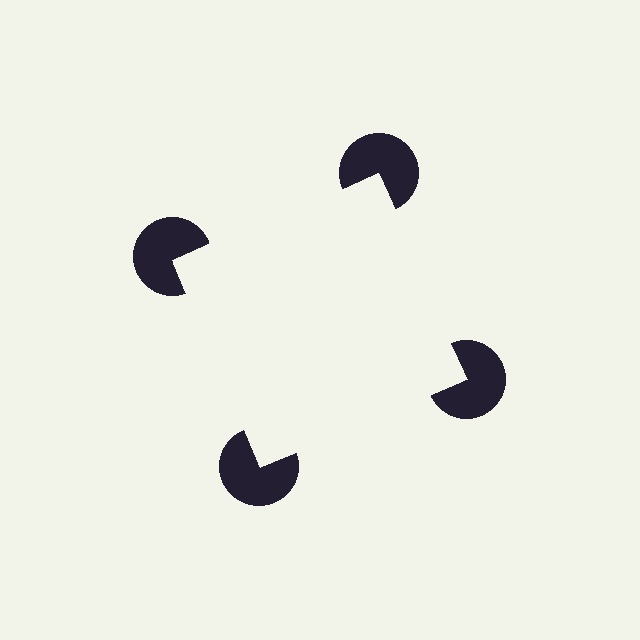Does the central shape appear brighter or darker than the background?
It typically appears slightly brighter than the background, even though no actual brightness change is drawn.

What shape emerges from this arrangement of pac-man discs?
An illusory square — its edges are inferred from the aligned wedge cuts in the pac-man discs, not physically drawn.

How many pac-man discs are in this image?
There are 4 — one at each vertex of the illusory square.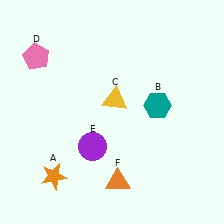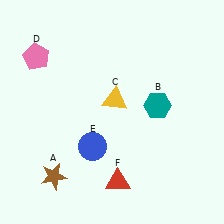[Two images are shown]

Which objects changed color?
A changed from orange to brown. E changed from purple to blue. F changed from orange to red.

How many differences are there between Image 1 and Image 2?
There are 3 differences between the two images.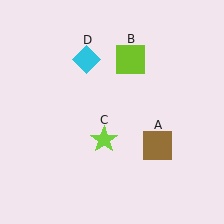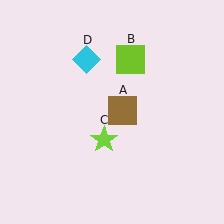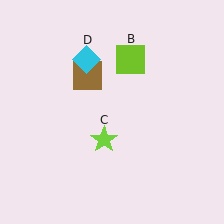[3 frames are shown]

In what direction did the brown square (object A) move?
The brown square (object A) moved up and to the left.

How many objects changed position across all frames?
1 object changed position: brown square (object A).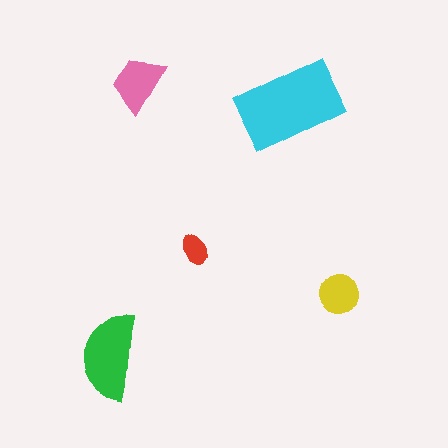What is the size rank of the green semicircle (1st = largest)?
2nd.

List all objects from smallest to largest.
The red ellipse, the yellow circle, the pink trapezoid, the green semicircle, the cyan rectangle.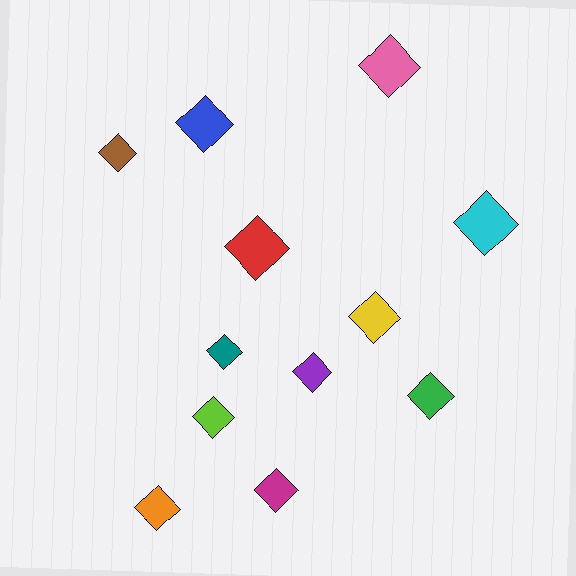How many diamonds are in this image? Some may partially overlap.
There are 12 diamonds.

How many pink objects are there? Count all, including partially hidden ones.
There is 1 pink object.